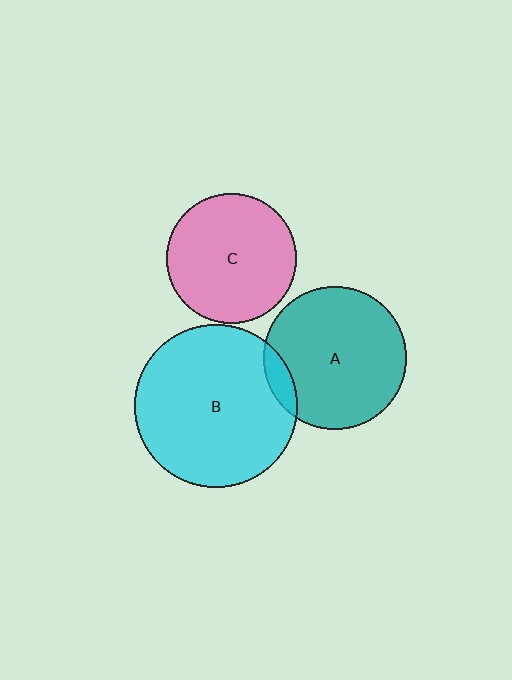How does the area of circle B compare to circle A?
Approximately 1.3 times.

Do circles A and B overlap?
Yes.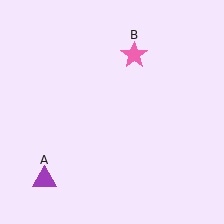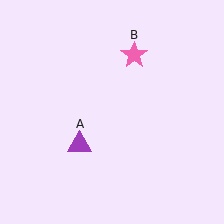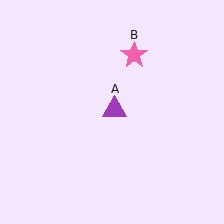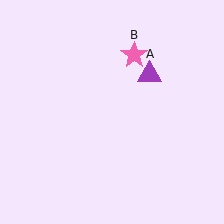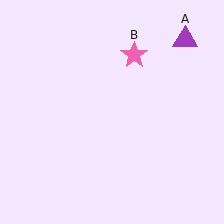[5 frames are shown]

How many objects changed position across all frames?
1 object changed position: purple triangle (object A).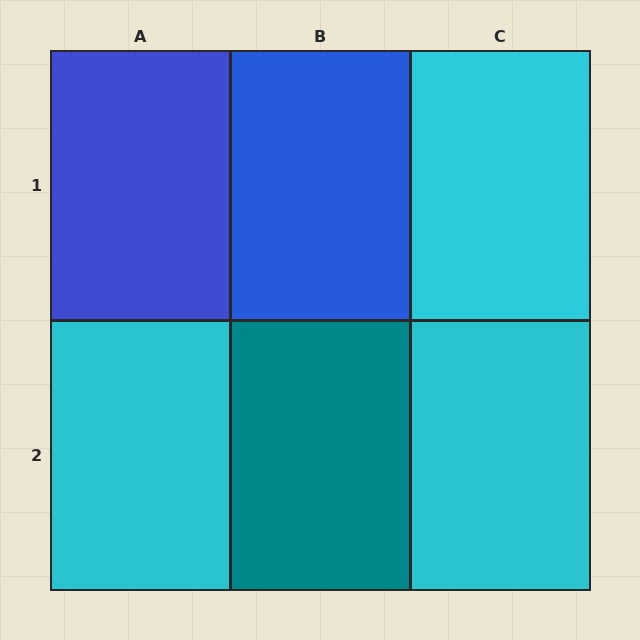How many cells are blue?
2 cells are blue.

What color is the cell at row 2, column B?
Teal.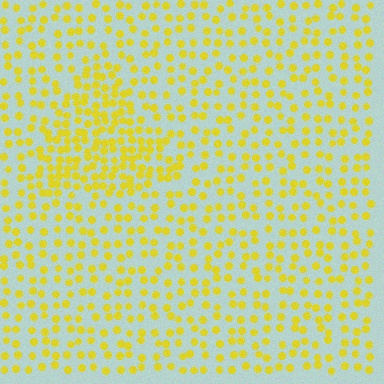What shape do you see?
I see a triangle.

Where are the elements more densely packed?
The elements are more densely packed inside the triangle boundary.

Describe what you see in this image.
The image contains small yellow elements arranged at two different densities. A triangle-shaped region is visible where the elements are more densely packed than the surrounding area.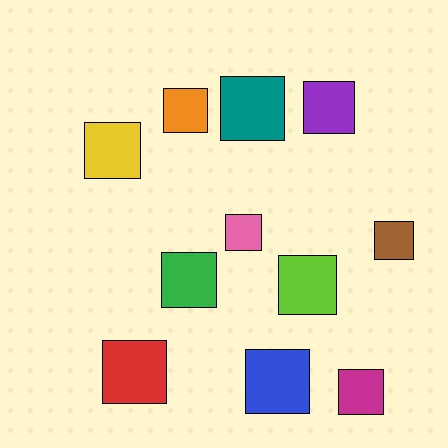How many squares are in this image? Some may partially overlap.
There are 11 squares.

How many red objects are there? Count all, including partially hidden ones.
There is 1 red object.